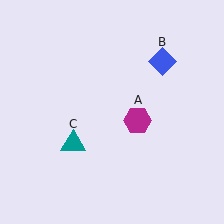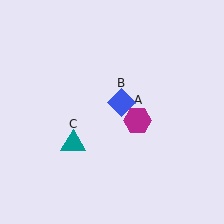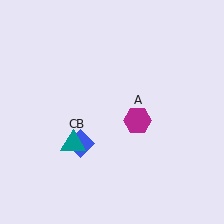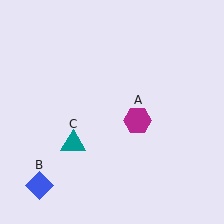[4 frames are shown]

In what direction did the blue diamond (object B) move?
The blue diamond (object B) moved down and to the left.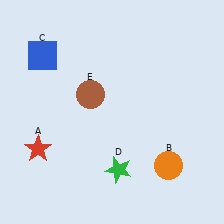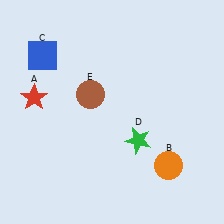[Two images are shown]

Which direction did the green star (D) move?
The green star (D) moved up.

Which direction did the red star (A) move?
The red star (A) moved up.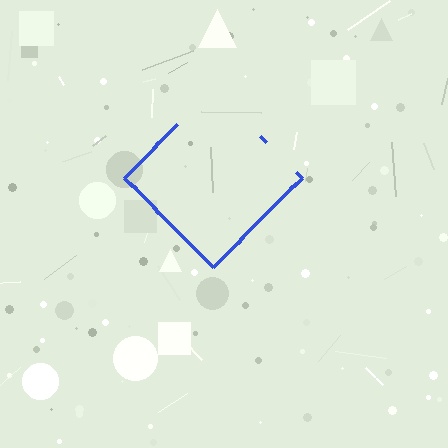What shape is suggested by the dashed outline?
The dashed outline suggests a diamond.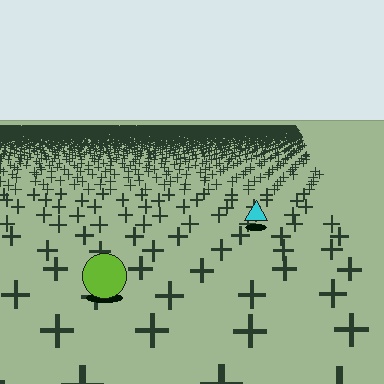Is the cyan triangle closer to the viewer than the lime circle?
No. The lime circle is closer — you can tell from the texture gradient: the ground texture is coarser near it.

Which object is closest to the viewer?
The lime circle is closest. The texture marks near it are larger and more spread out.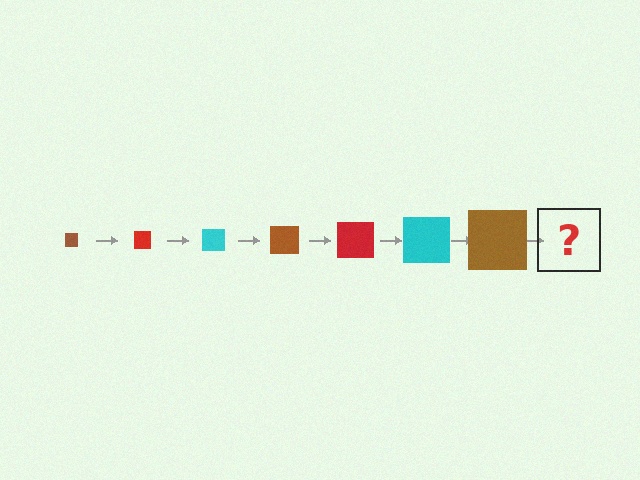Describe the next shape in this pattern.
It should be a red square, larger than the previous one.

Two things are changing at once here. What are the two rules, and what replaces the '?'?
The two rules are that the square grows larger each step and the color cycles through brown, red, and cyan. The '?' should be a red square, larger than the previous one.